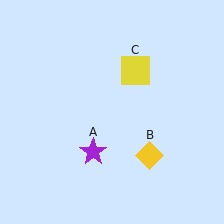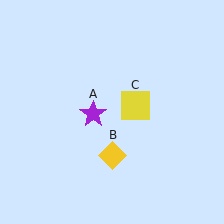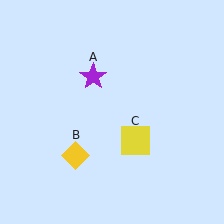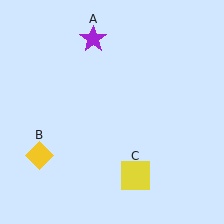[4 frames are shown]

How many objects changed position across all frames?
3 objects changed position: purple star (object A), yellow diamond (object B), yellow square (object C).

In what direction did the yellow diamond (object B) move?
The yellow diamond (object B) moved left.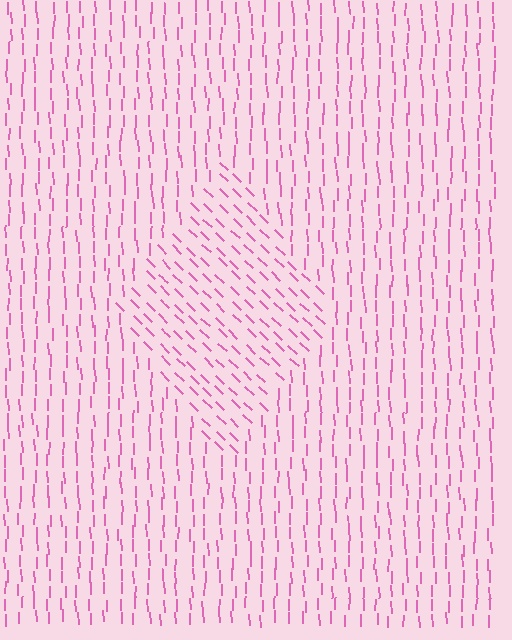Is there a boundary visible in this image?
Yes, there is a texture boundary formed by a change in line orientation.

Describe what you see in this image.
The image is filled with small pink line segments. A diamond region in the image has lines oriented differently from the surrounding lines, creating a visible texture boundary.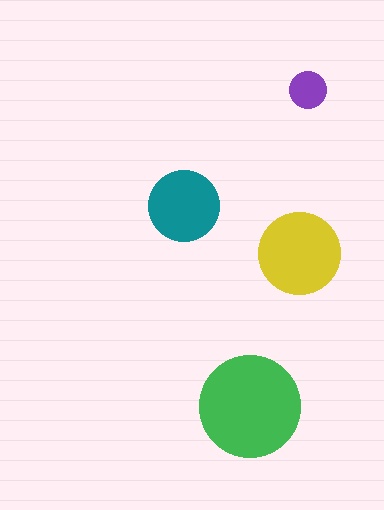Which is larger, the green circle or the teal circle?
The green one.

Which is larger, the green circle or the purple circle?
The green one.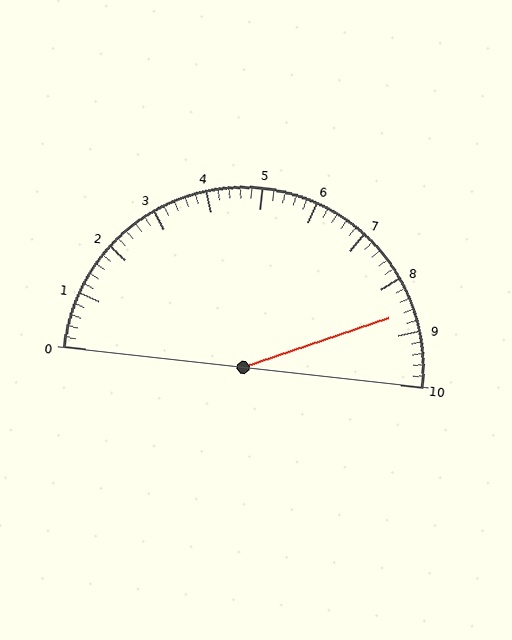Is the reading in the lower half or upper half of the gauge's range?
The reading is in the upper half of the range (0 to 10).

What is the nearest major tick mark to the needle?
The nearest major tick mark is 9.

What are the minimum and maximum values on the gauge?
The gauge ranges from 0 to 10.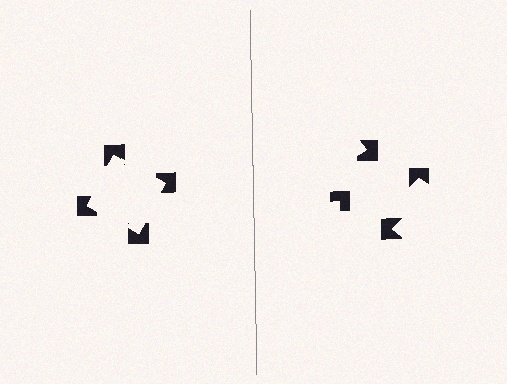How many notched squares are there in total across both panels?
8 — 4 on each side.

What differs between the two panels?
The notched squares are positioned identically on both sides; only the wedge orientations differ. On the left they align to a square; on the right they are misaligned.